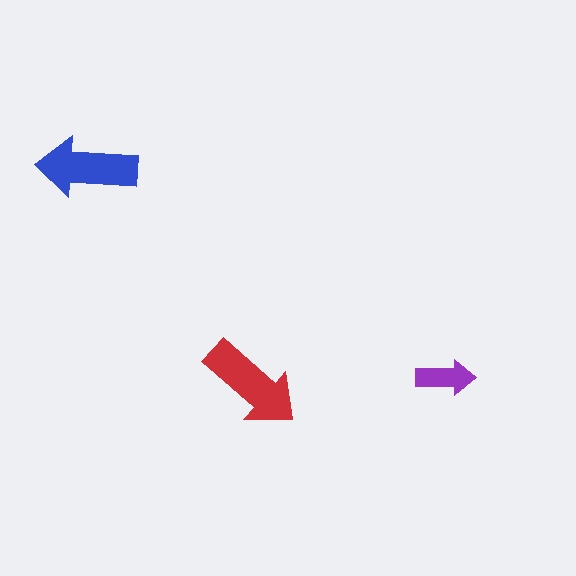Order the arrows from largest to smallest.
the red one, the blue one, the purple one.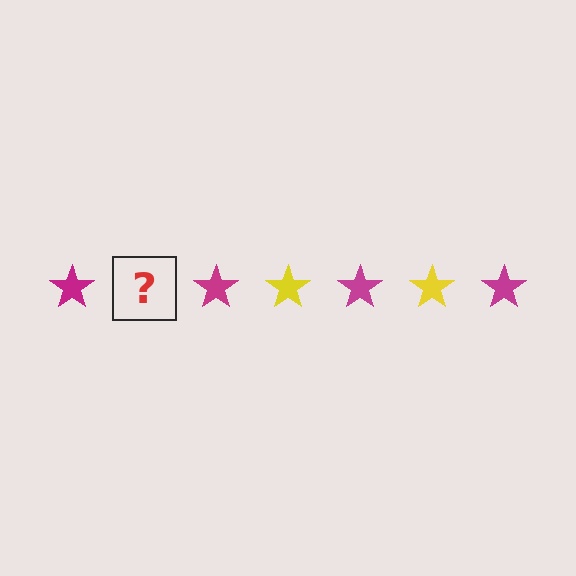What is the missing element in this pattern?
The missing element is a yellow star.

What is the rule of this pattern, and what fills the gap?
The rule is that the pattern cycles through magenta, yellow stars. The gap should be filled with a yellow star.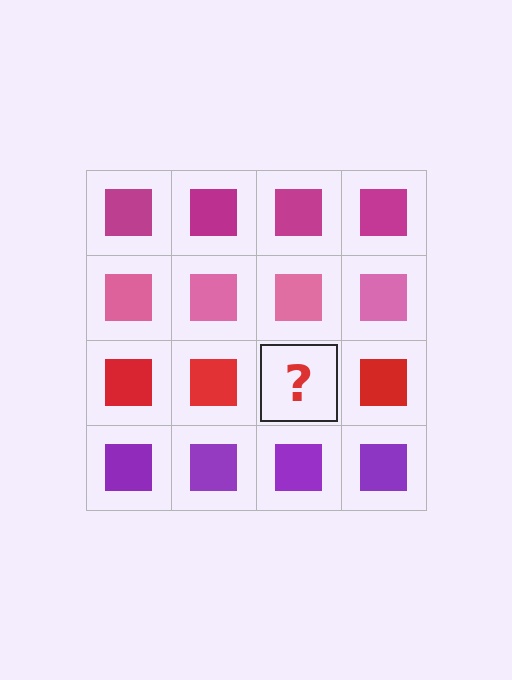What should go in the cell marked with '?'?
The missing cell should contain a red square.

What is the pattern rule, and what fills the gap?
The rule is that each row has a consistent color. The gap should be filled with a red square.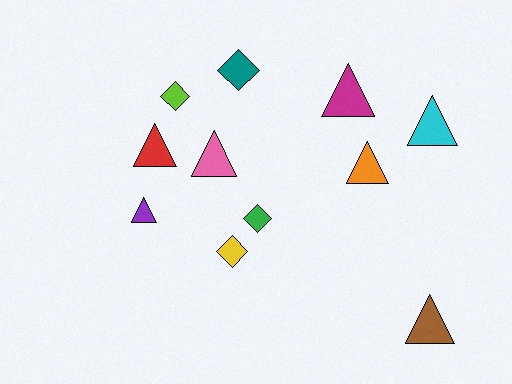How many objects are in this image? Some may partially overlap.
There are 11 objects.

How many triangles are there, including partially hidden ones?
There are 7 triangles.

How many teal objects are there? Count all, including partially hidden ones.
There is 1 teal object.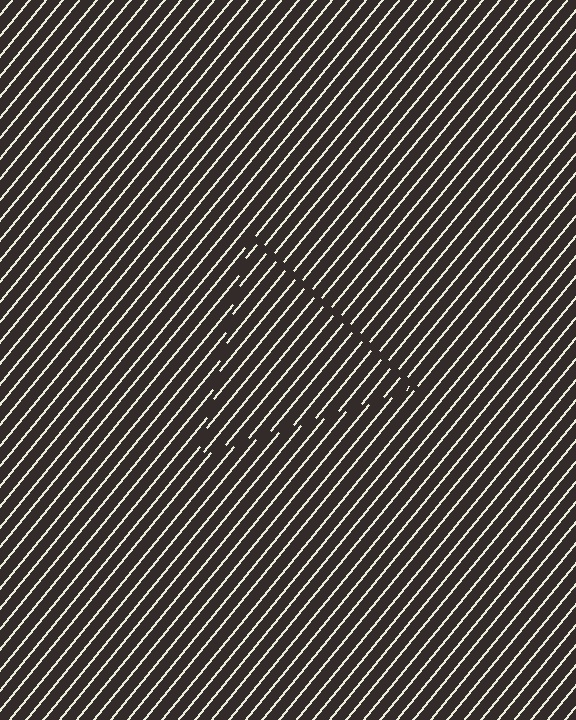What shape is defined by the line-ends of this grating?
An illusory triangle. The interior of the shape contains the same grating, shifted by half a period — the contour is defined by the phase discontinuity where line-ends from the inner and outer gratings abut.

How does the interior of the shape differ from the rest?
The interior of the shape contains the same grating, shifted by half a period — the contour is defined by the phase discontinuity where line-ends from the inner and outer gratings abut.